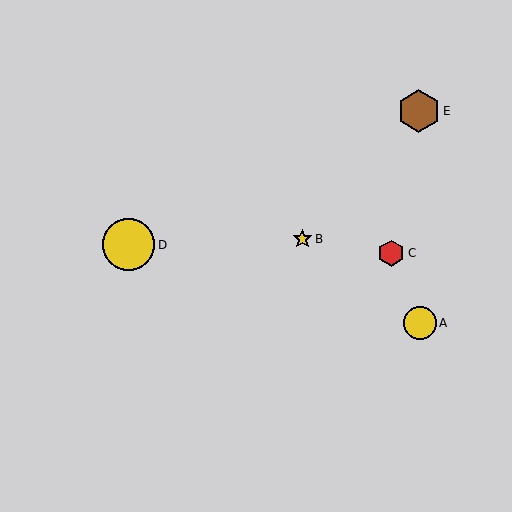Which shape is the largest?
The yellow circle (labeled D) is the largest.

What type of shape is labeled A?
Shape A is a yellow circle.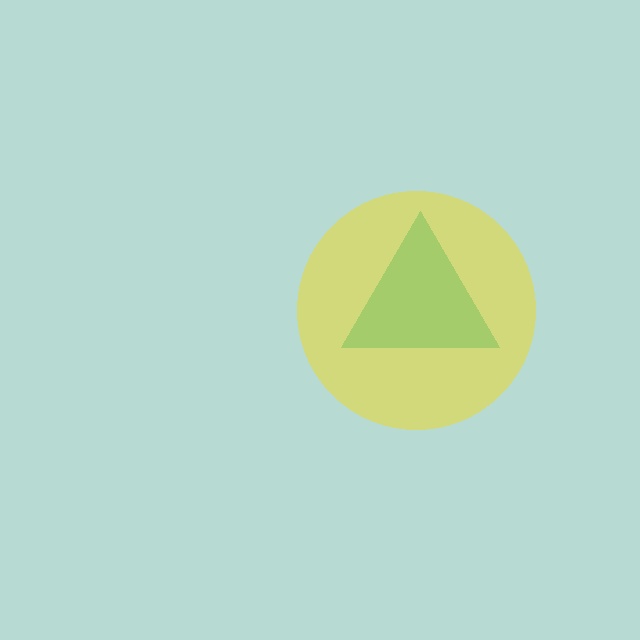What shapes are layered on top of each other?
The layered shapes are: a teal triangle, a yellow circle.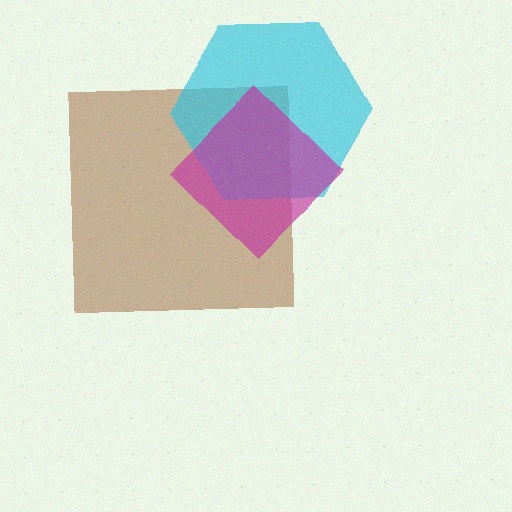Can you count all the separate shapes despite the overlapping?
Yes, there are 3 separate shapes.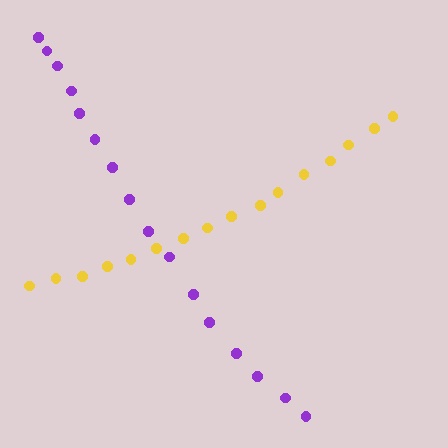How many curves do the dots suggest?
There are 2 distinct paths.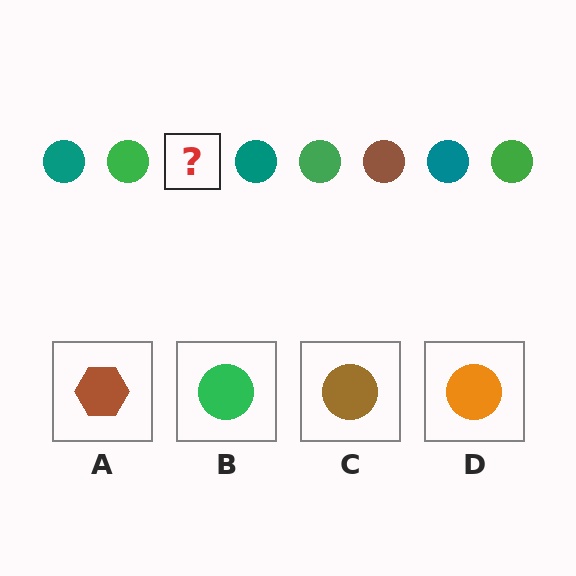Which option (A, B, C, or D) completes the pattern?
C.